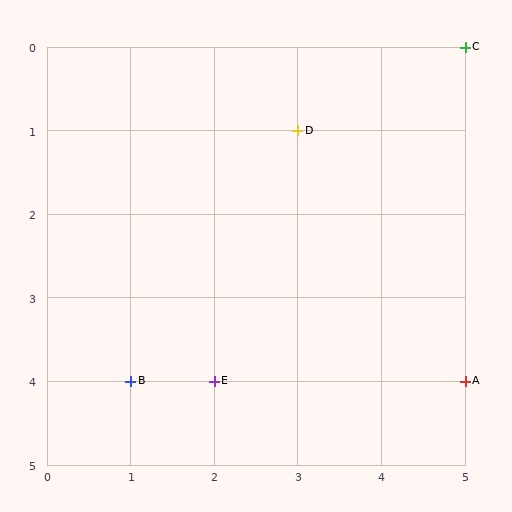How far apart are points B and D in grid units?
Points B and D are 2 columns and 3 rows apart (about 3.6 grid units diagonally).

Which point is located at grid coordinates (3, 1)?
Point D is at (3, 1).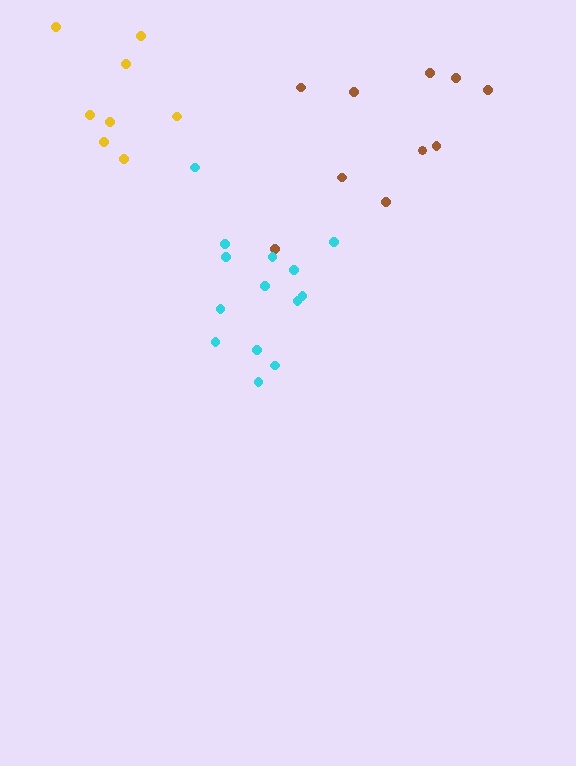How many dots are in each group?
Group 1: 10 dots, Group 2: 8 dots, Group 3: 14 dots (32 total).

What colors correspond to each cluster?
The clusters are colored: brown, yellow, cyan.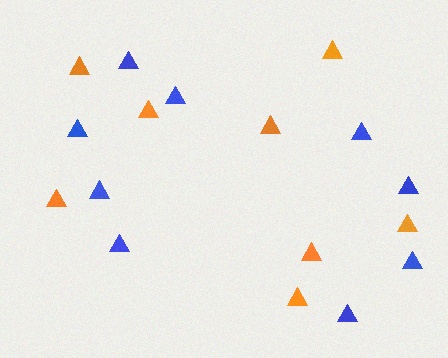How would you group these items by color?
There are 2 groups: one group of orange triangles (8) and one group of blue triangles (9).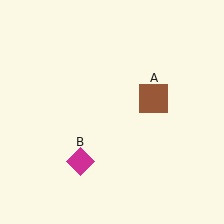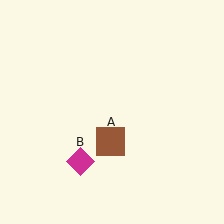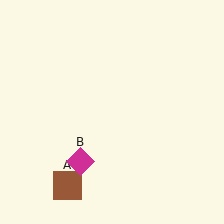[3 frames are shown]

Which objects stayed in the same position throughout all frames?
Magenta diamond (object B) remained stationary.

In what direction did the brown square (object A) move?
The brown square (object A) moved down and to the left.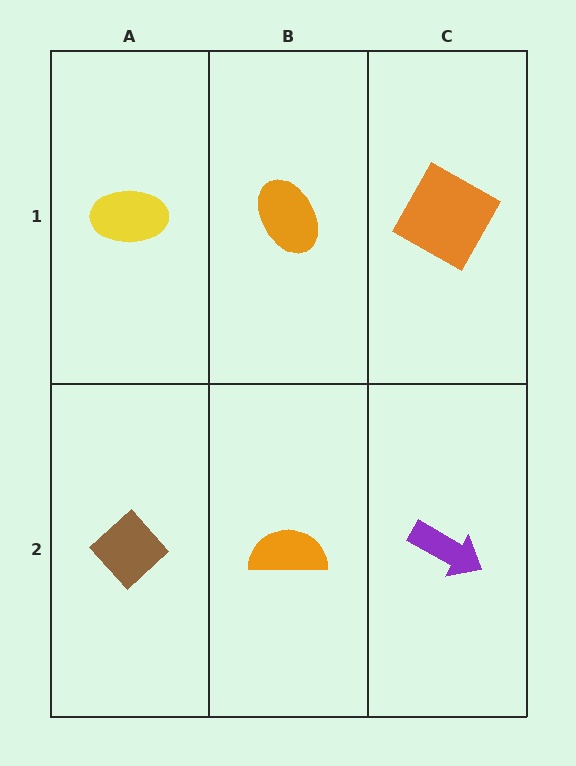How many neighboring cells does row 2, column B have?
3.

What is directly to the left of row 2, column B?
A brown diamond.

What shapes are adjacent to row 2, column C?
An orange square (row 1, column C), an orange semicircle (row 2, column B).